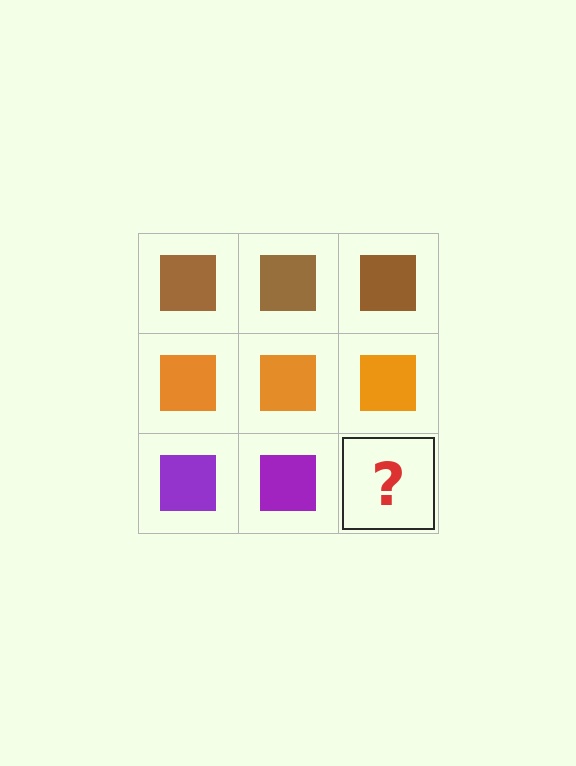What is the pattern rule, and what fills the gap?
The rule is that each row has a consistent color. The gap should be filled with a purple square.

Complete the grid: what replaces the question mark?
The question mark should be replaced with a purple square.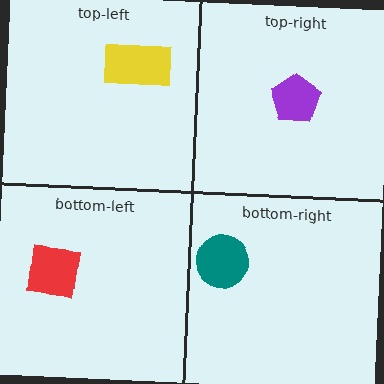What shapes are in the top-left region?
The yellow rectangle.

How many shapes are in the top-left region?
1.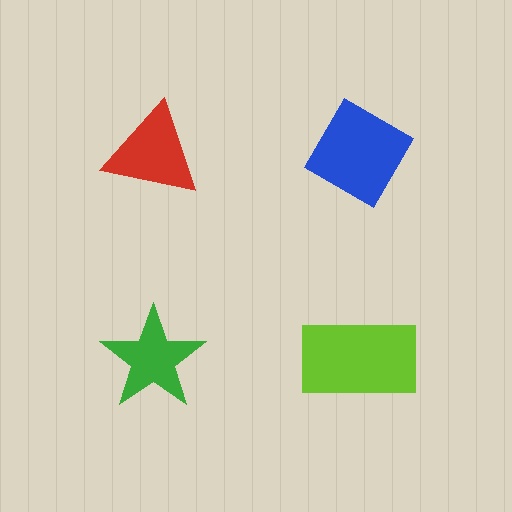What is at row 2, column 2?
A lime rectangle.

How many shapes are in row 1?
2 shapes.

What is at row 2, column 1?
A green star.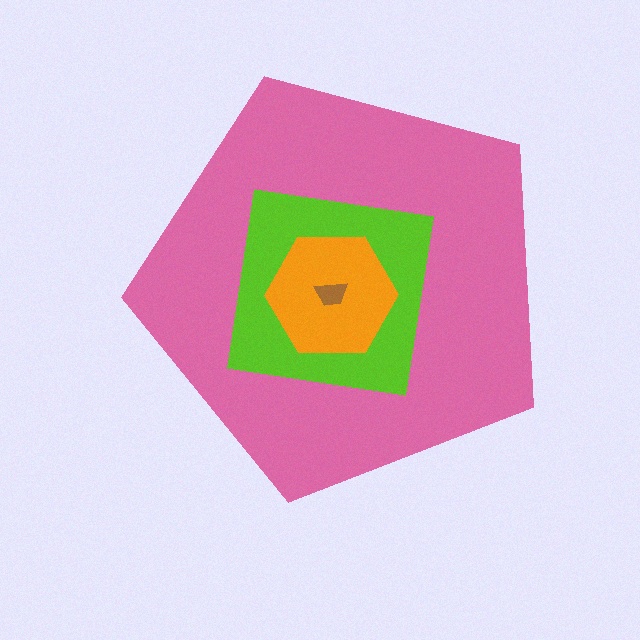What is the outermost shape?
The pink pentagon.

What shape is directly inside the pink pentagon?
The lime square.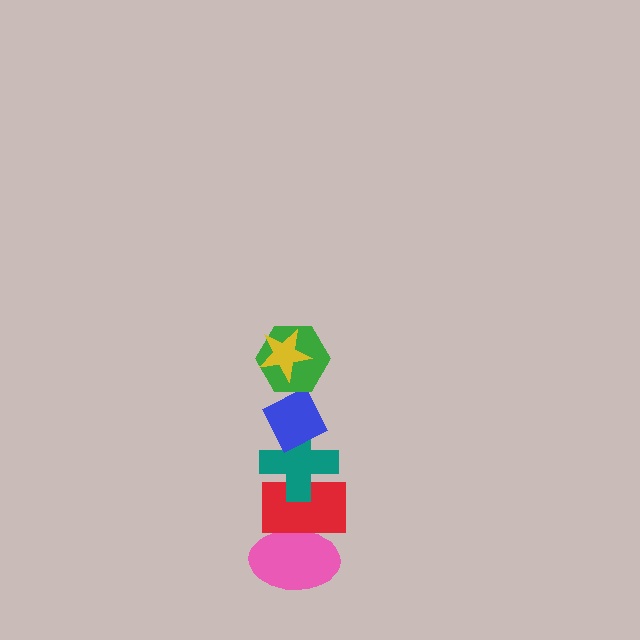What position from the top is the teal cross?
The teal cross is 4th from the top.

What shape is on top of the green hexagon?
The yellow star is on top of the green hexagon.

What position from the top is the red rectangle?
The red rectangle is 5th from the top.